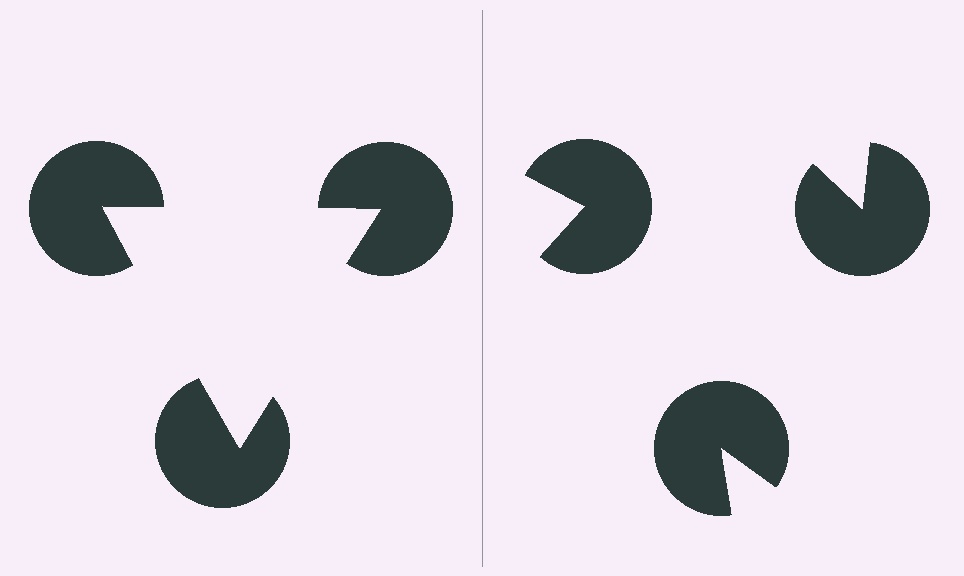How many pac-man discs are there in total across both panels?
6 — 3 on each side.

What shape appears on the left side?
An illusory triangle.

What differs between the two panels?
The pac-man discs are positioned identically on both sides; only the wedge orientations differ. On the left they align to a triangle; on the right they are misaligned.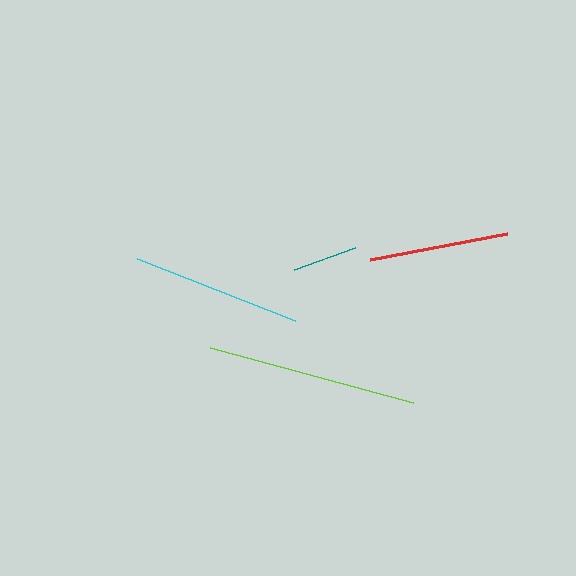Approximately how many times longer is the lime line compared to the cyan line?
The lime line is approximately 1.2 times the length of the cyan line.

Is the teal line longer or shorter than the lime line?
The lime line is longer than the teal line.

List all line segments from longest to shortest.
From longest to shortest: lime, cyan, red, teal.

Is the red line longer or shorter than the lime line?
The lime line is longer than the red line.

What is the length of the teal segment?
The teal segment is approximately 65 pixels long.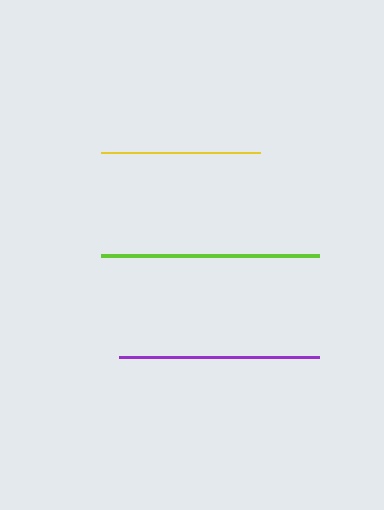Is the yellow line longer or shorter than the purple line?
The purple line is longer than the yellow line.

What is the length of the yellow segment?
The yellow segment is approximately 159 pixels long.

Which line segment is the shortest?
The yellow line is the shortest at approximately 159 pixels.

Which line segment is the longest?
The lime line is the longest at approximately 218 pixels.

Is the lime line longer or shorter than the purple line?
The lime line is longer than the purple line.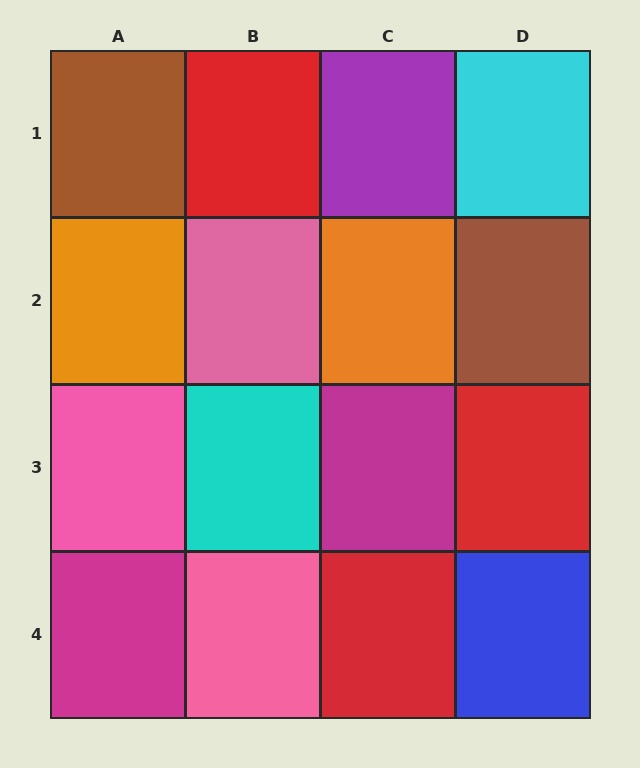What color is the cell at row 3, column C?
Magenta.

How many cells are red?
3 cells are red.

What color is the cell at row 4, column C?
Red.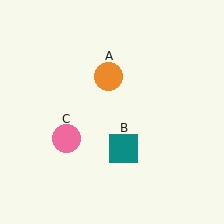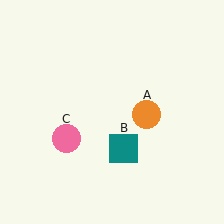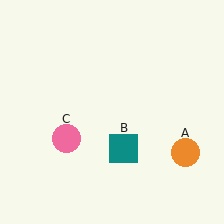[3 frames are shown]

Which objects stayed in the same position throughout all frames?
Teal square (object B) and pink circle (object C) remained stationary.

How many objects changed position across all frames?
1 object changed position: orange circle (object A).